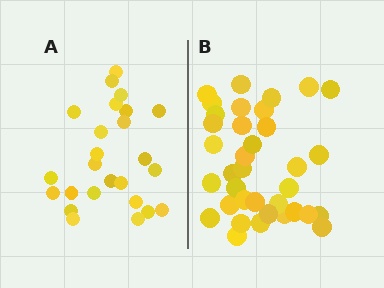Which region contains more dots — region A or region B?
Region B (the right region) has more dots.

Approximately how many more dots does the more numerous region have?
Region B has roughly 12 or so more dots than region A.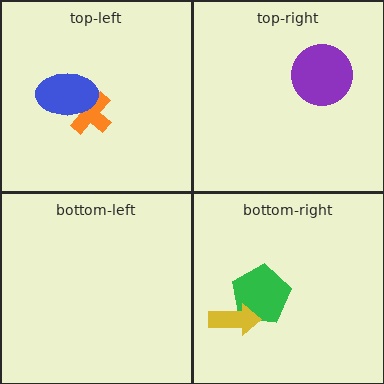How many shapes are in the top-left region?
2.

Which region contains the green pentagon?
The bottom-right region.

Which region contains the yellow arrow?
The bottom-right region.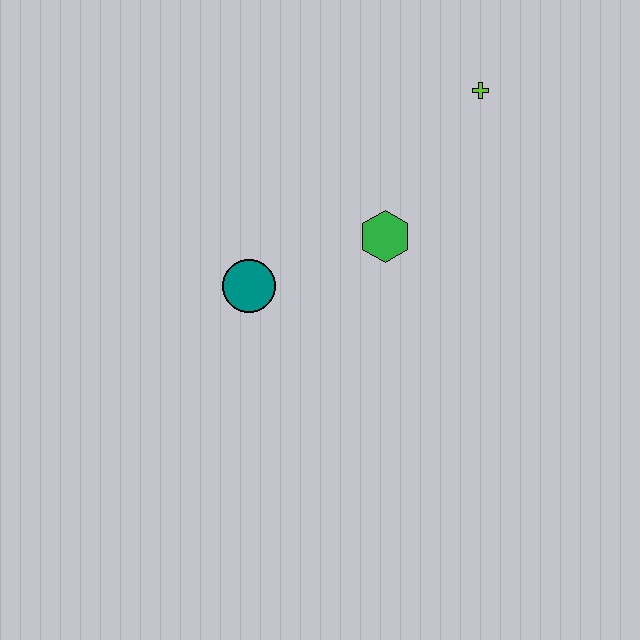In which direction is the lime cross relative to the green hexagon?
The lime cross is above the green hexagon.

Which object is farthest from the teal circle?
The lime cross is farthest from the teal circle.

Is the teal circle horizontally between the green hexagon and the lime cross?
No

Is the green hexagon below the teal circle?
No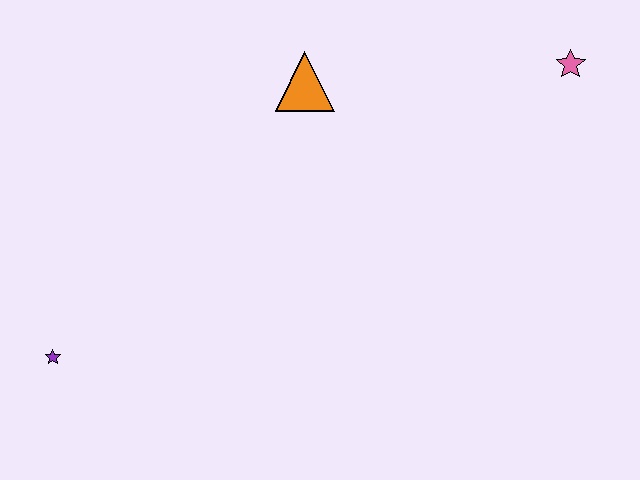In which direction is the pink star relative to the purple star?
The pink star is to the right of the purple star.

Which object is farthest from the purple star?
The pink star is farthest from the purple star.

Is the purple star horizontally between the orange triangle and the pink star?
No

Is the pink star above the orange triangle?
Yes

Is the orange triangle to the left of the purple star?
No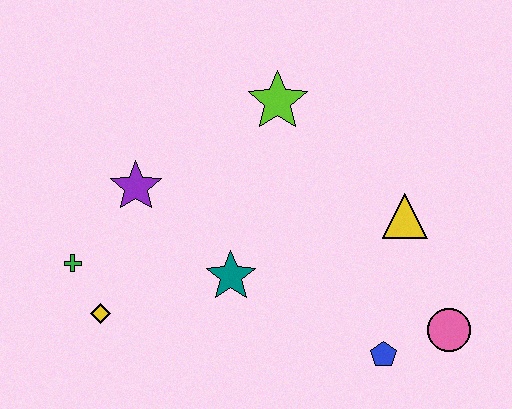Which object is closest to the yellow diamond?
The green cross is closest to the yellow diamond.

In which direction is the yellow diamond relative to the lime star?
The yellow diamond is below the lime star.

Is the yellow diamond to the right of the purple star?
No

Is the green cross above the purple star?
No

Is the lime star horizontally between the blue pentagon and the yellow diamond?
Yes